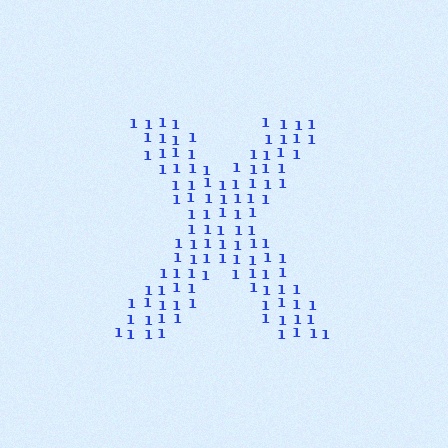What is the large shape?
The large shape is the letter X.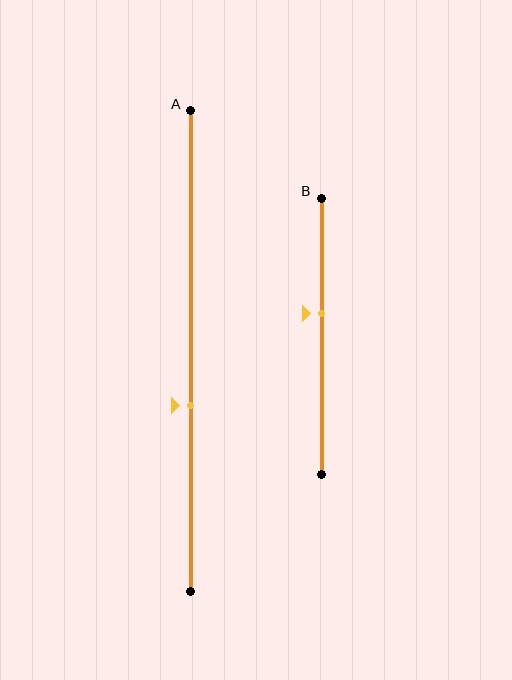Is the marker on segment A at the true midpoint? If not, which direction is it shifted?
No, the marker on segment A is shifted downward by about 11% of the segment length.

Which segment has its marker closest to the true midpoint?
Segment B has its marker closest to the true midpoint.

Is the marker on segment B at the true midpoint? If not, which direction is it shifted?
No, the marker on segment B is shifted upward by about 8% of the segment length.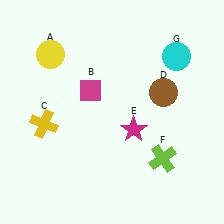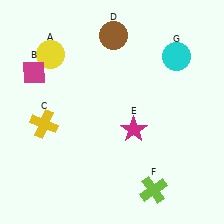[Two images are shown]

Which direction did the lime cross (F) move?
The lime cross (F) moved down.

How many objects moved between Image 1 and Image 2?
3 objects moved between the two images.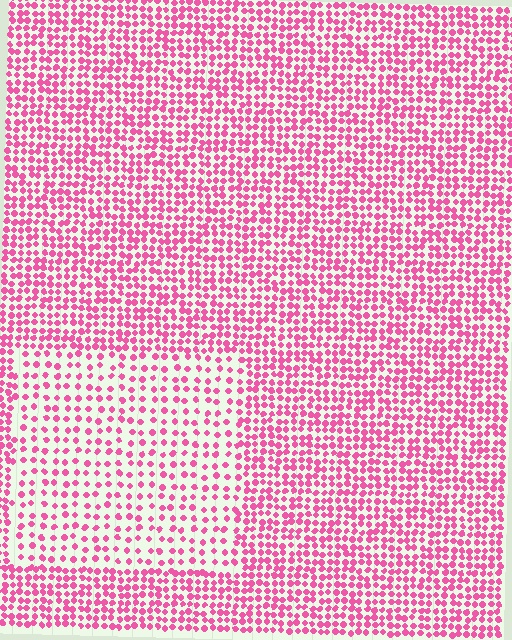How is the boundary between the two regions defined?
The boundary is defined by a change in element density (approximately 1.9x ratio). All elements are the same color, size, and shape.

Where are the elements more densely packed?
The elements are more densely packed outside the rectangle boundary.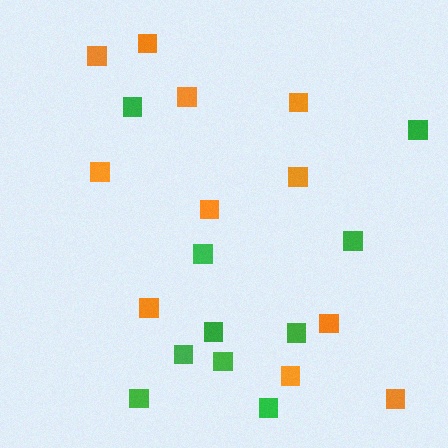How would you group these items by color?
There are 2 groups: one group of green squares (10) and one group of orange squares (11).